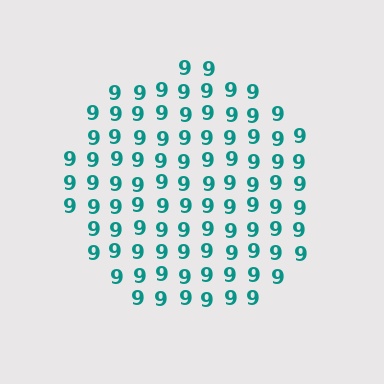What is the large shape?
The large shape is a circle.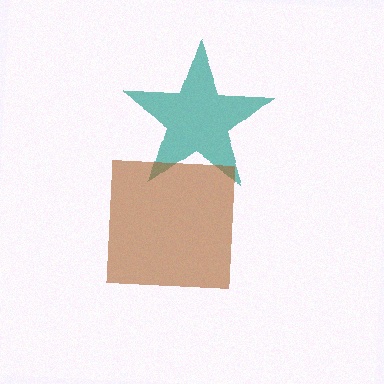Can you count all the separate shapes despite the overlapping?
Yes, there are 2 separate shapes.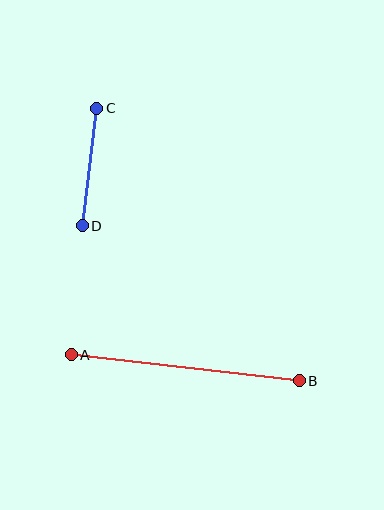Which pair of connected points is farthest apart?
Points A and B are farthest apart.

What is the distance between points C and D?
The distance is approximately 118 pixels.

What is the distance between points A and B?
The distance is approximately 230 pixels.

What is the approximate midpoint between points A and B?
The midpoint is at approximately (185, 368) pixels.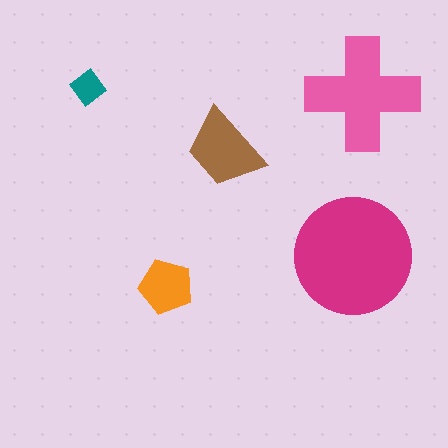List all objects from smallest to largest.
The teal diamond, the orange pentagon, the brown trapezoid, the pink cross, the magenta circle.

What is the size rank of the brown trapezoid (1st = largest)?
3rd.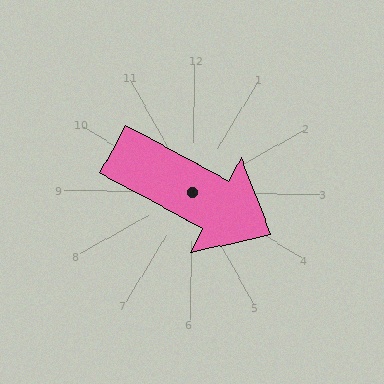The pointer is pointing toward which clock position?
Roughly 4 o'clock.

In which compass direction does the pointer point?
Southeast.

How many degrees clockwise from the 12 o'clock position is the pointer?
Approximately 117 degrees.